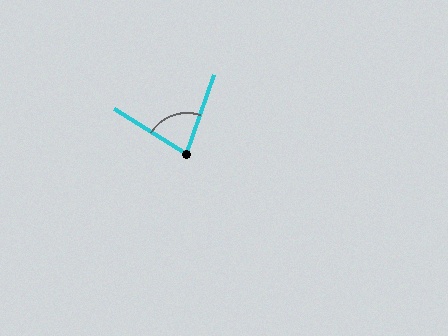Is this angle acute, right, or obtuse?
It is acute.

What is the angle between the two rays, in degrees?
Approximately 78 degrees.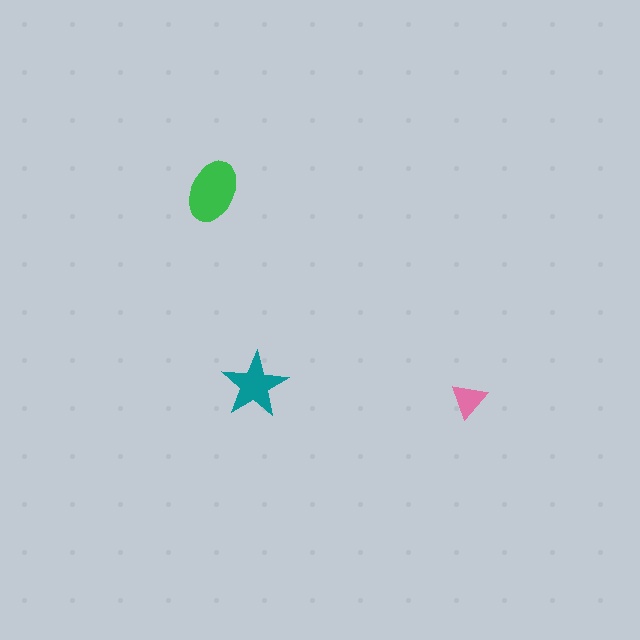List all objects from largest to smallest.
The green ellipse, the teal star, the pink triangle.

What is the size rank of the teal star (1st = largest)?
2nd.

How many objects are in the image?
There are 3 objects in the image.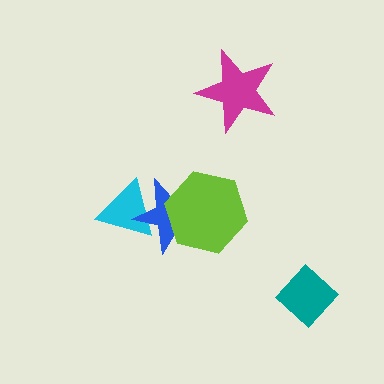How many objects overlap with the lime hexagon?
1 object overlaps with the lime hexagon.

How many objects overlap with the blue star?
2 objects overlap with the blue star.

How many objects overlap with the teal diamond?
0 objects overlap with the teal diamond.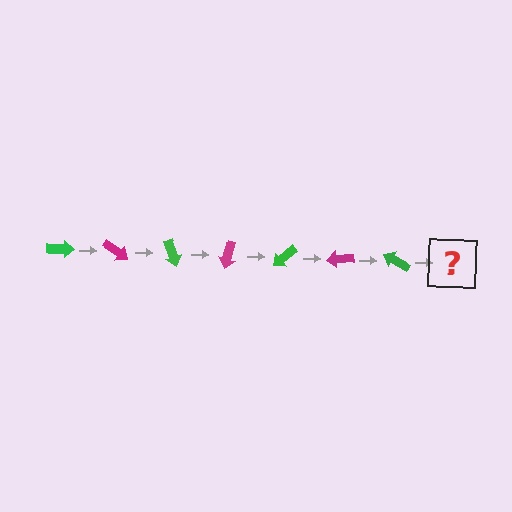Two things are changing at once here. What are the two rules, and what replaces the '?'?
The two rules are that it rotates 35 degrees each step and the color cycles through green and magenta. The '?' should be a magenta arrow, rotated 245 degrees from the start.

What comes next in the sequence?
The next element should be a magenta arrow, rotated 245 degrees from the start.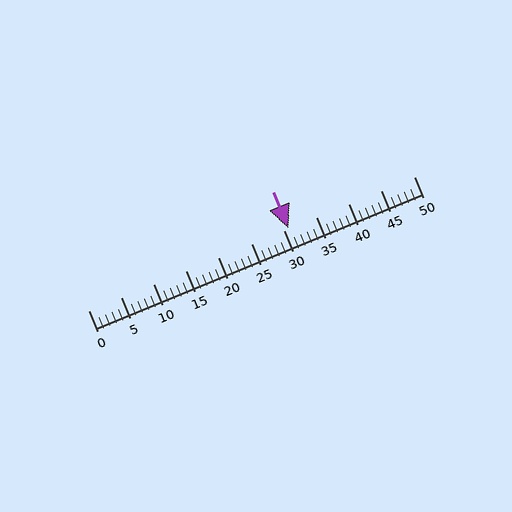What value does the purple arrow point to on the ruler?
The purple arrow points to approximately 31.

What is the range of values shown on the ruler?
The ruler shows values from 0 to 50.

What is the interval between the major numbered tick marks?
The major tick marks are spaced 5 units apart.